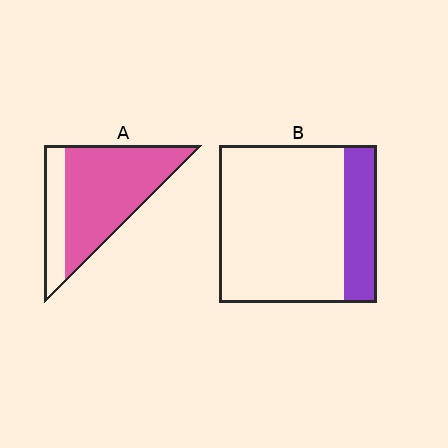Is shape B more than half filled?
No.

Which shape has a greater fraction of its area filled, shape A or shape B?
Shape A.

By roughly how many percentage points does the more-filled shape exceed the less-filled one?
By roughly 55 percentage points (A over B).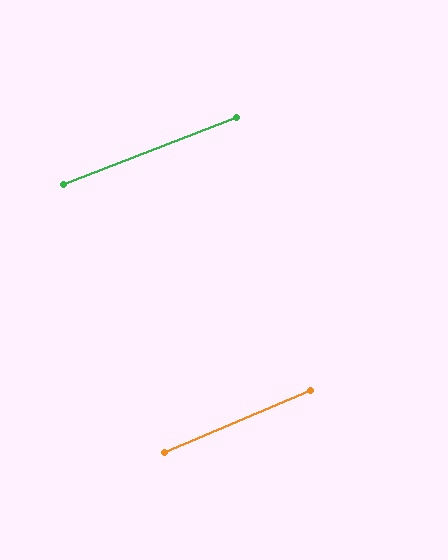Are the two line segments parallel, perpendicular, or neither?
Parallel — their directions differ by only 1.7°.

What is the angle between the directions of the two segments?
Approximately 2 degrees.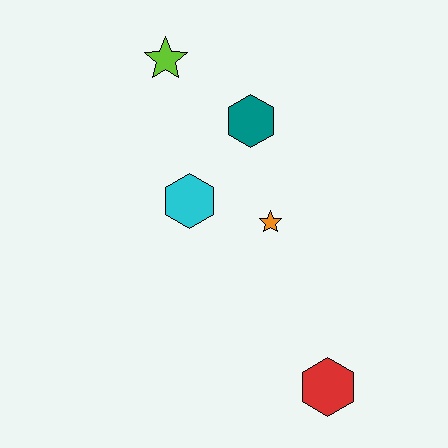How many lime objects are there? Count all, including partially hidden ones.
There is 1 lime object.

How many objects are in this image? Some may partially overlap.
There are 5 objects.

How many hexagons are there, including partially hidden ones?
There are 3 hexagons.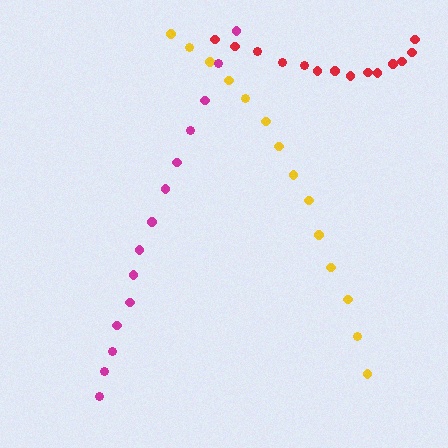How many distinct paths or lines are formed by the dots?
There are 3 distinct paths.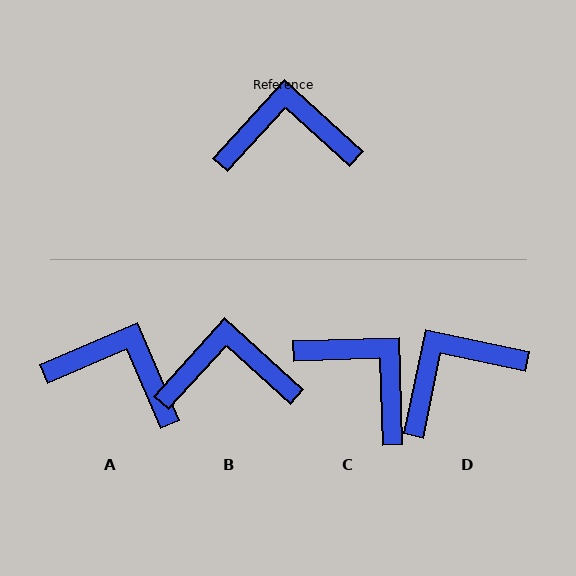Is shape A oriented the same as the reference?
No, it is off by about 25 degrees.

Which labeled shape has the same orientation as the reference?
B.